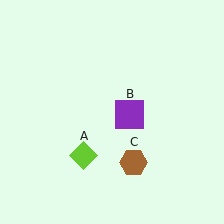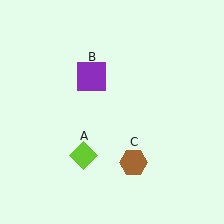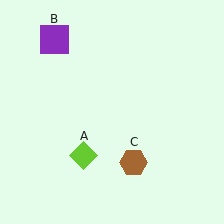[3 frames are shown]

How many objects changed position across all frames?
1 object changed position: purple square (object B).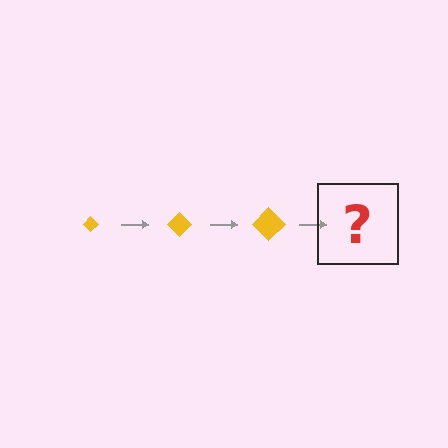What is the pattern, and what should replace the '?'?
The pattern is that the diamond gets progressively larger each step. The '?' should be a yellow diamond, larger than the previous one.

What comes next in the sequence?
The next element should be a yellow diamond, larger than the previous one.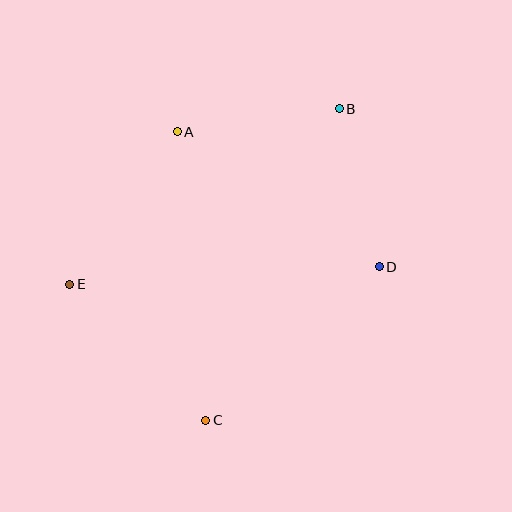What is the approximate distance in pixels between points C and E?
The distance between C and E is approximately 193 pixels.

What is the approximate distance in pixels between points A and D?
The distance between A and D is approximately 243 pixels.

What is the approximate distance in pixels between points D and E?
The distance between D and E is approximately 310 pixels.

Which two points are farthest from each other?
Points B and C are farthest from each other.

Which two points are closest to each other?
Points B and D are closest to each other.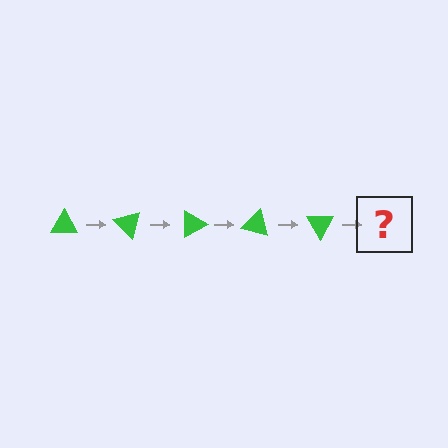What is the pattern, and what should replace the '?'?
The pattern is that the triangle rotates 45 degrees each step. The '?' should be a green triangle rotated 225 degrees.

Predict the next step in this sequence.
The next step is a green triangle rotated 225 degrees.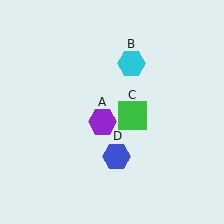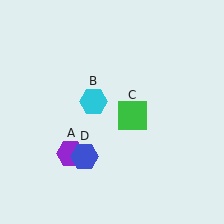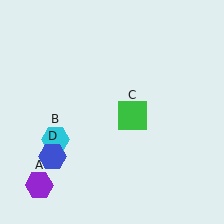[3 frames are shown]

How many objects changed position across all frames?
3 objects changed position: purple hexagon (object A), cyan hexagon (object B), blue hexagon (object D).